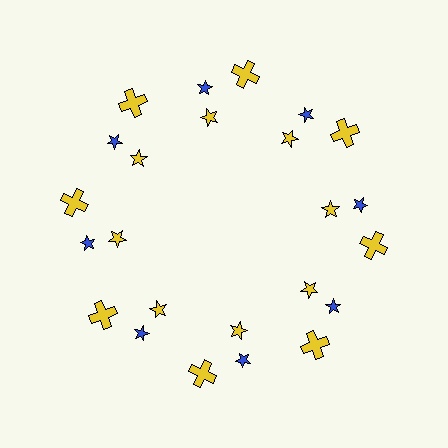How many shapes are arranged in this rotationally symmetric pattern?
There are 24 shapes, arranged in 8 groups of 3.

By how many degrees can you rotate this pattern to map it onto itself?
The pattern maps onto itself every 45 degrees of rotation.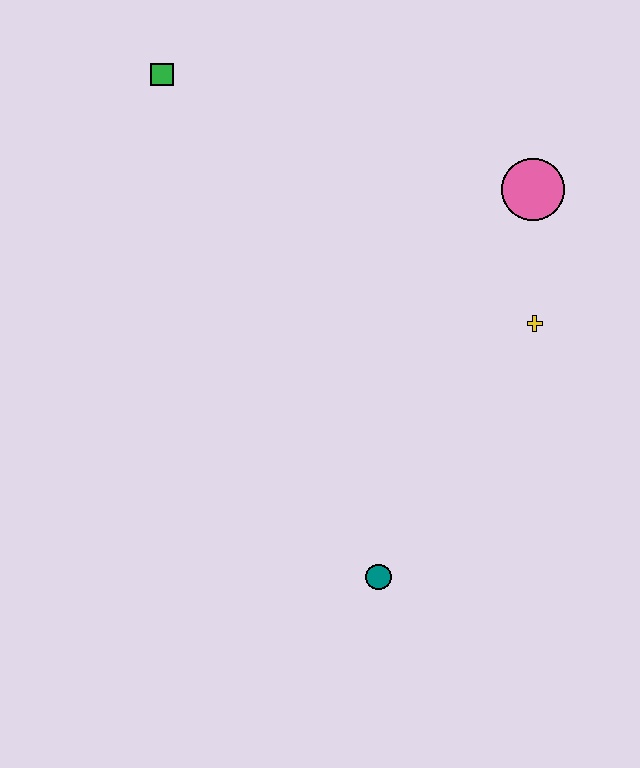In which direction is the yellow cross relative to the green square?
The yellow cross is to the right of the green square.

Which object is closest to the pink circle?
The yellow cross is closest to the pink circle.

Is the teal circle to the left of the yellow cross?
Yes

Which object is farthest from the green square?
The teal circle is farthest from the green square.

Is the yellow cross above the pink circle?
No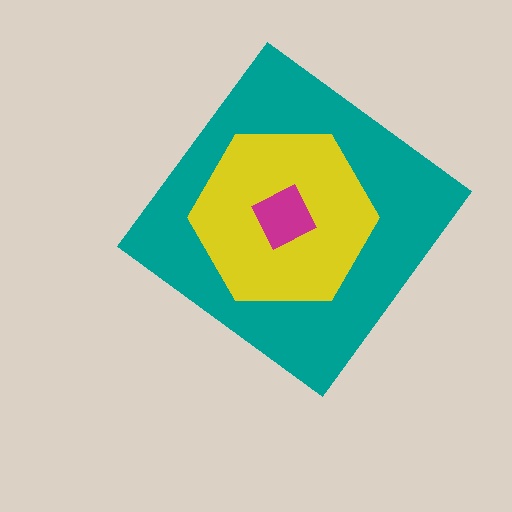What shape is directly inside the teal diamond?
The yellow hexagon.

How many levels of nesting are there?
3.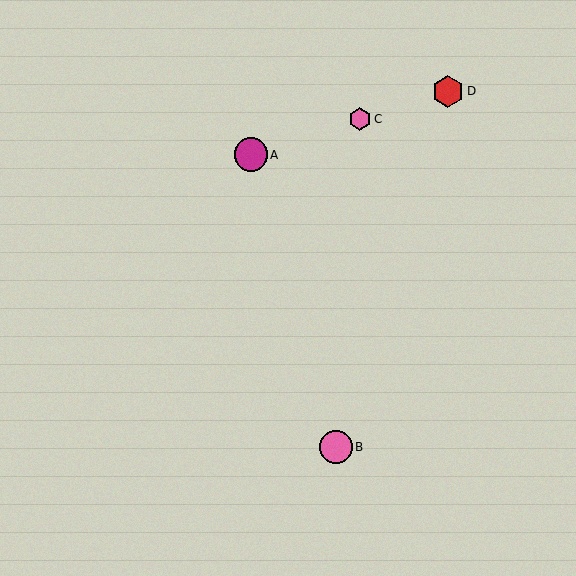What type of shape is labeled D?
Shape D is a red hexagon.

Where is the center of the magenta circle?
The center of the magenta circle is at (251, 155).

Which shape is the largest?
The magenta circle (labeled A) is the largest.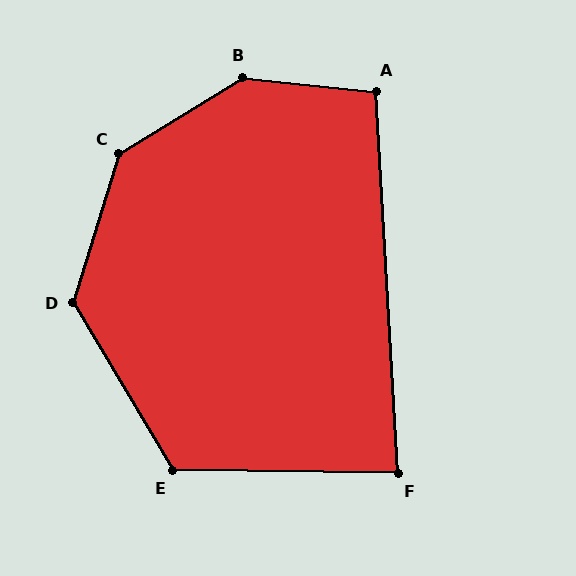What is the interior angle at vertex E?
Approximately 121 degrees (obtuse).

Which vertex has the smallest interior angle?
F, at approximately 86 degrees.